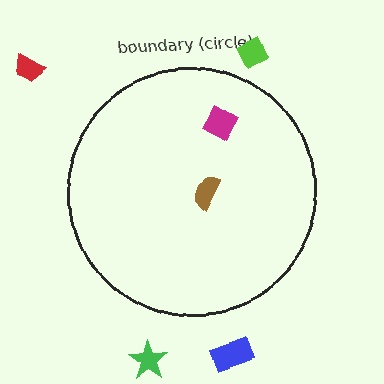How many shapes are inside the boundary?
2 inside, 4 outside.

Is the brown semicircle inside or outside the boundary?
Inside.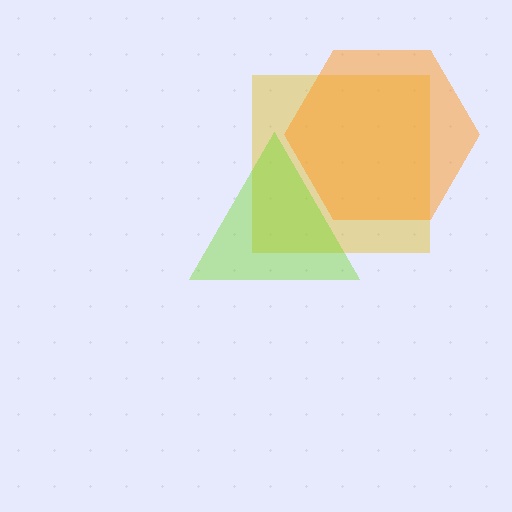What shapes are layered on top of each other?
The layered shapes are: a yellow square, a lime triangle, an orange hexagon.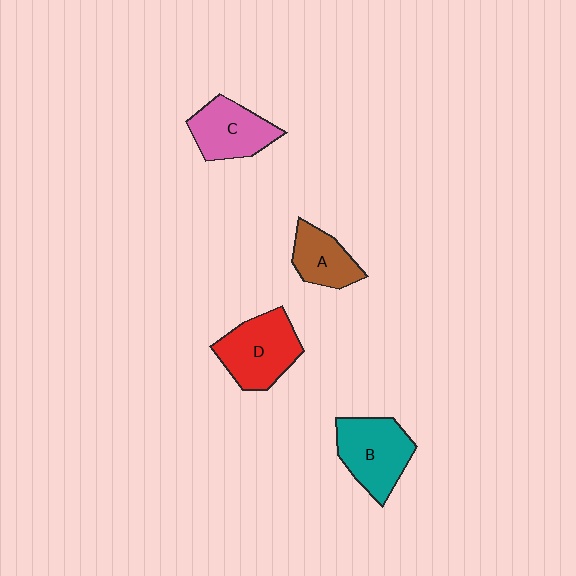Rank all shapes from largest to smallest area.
From largest to smallest: D (red), B (teal), C (pink), A (brown).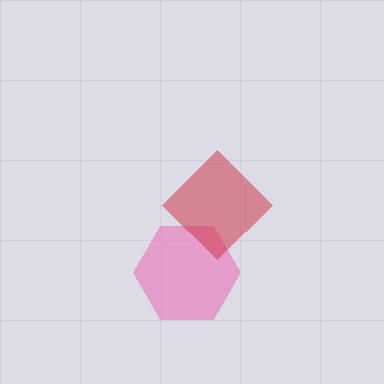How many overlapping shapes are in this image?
There are 2 overlapping shapes in the image.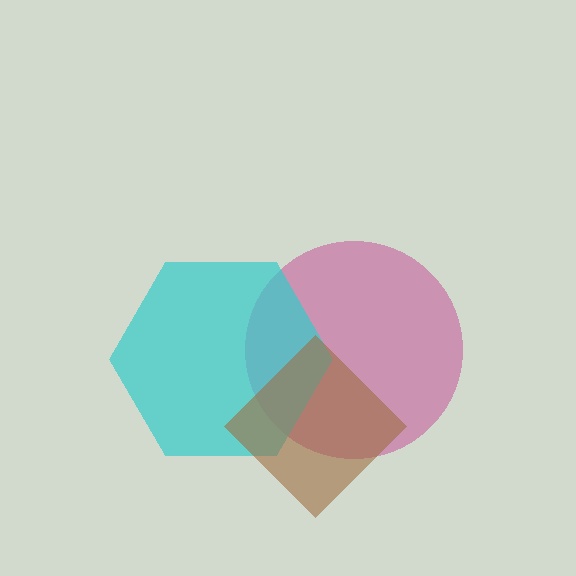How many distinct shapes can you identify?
There are 3 distinct shapes: a magenta circle, a cyan hexagon, a brown diamond.